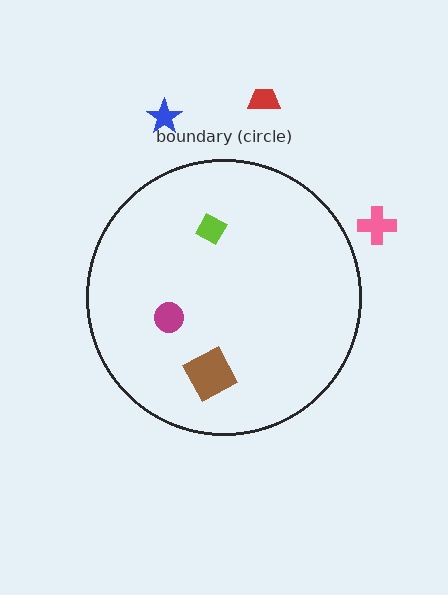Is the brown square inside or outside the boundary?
Inside.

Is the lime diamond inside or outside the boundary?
Inside.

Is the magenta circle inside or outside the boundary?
Inside.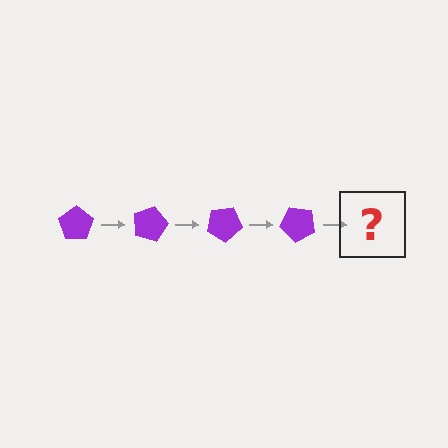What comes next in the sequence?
The next element should be a purple pentagon rotated 60 degrees.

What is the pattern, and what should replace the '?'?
The pattern is that the pentagon rotates 15 degrees each step. The '?' should be a purple pentagon rotated 60 degrees.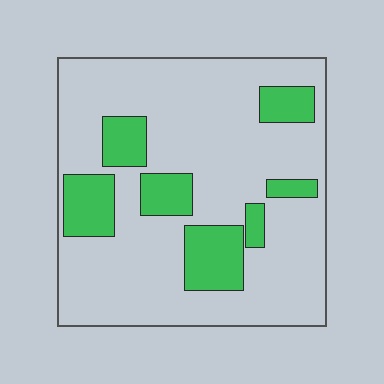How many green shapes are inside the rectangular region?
7.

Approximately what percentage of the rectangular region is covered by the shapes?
Approximately 20%.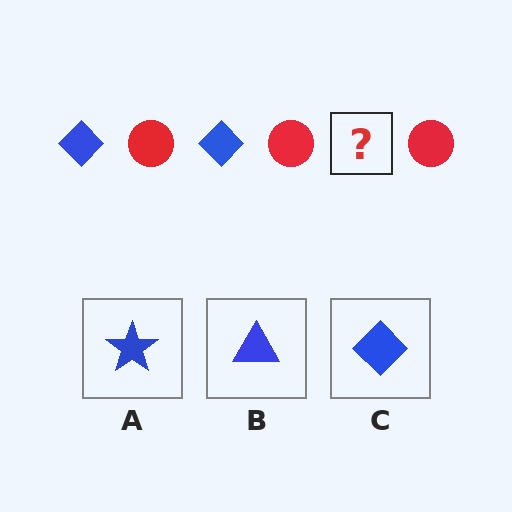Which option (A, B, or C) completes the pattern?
C.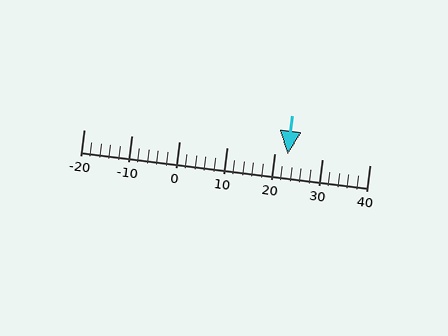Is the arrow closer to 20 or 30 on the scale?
The arrow is closer to 20.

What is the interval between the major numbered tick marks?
The major tick marks are spaced 10 units apart.